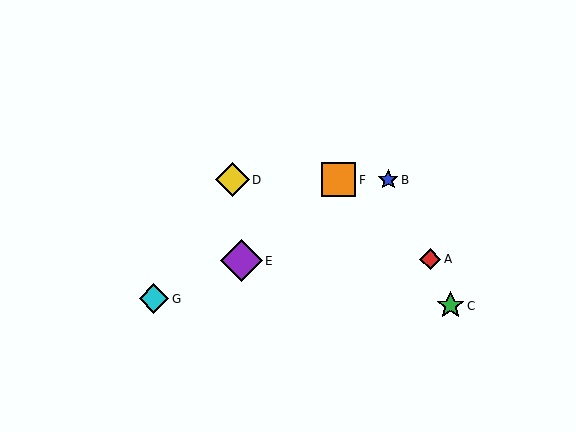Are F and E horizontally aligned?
No, F is at y≈180 and E is at y≈261.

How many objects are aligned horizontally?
3 objects (B, D, F) are aligned horizontally.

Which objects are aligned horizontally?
Objects B, D, F are aligned horizontally.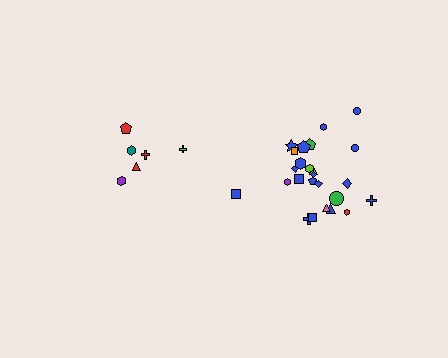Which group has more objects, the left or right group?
The right group.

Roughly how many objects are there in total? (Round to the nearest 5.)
Roughly 30 objects in total.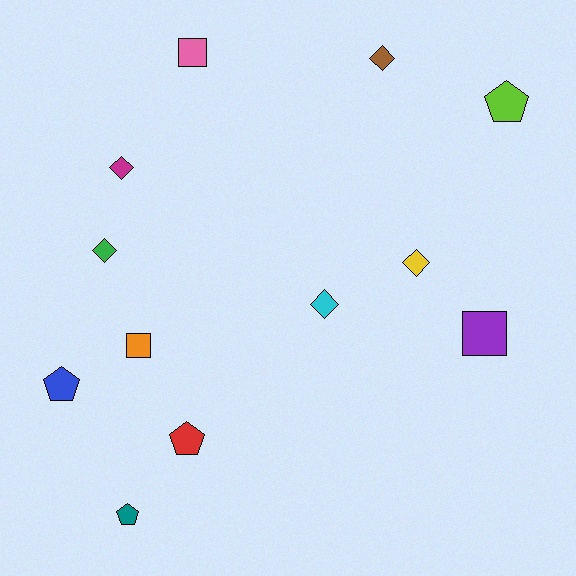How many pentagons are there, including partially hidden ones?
There are 4 pentagons.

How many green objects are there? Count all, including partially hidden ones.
There is 1 green object.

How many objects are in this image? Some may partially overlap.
There are 12 objects.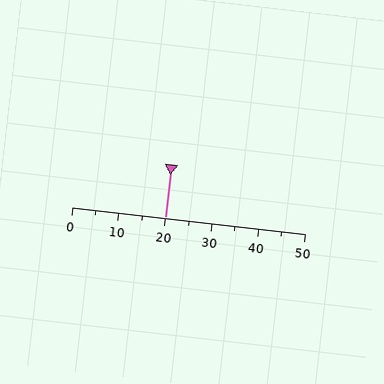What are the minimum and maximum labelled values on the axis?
The axis runs from 0 to 50.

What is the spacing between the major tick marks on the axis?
The major ticks are spaced 10 apart.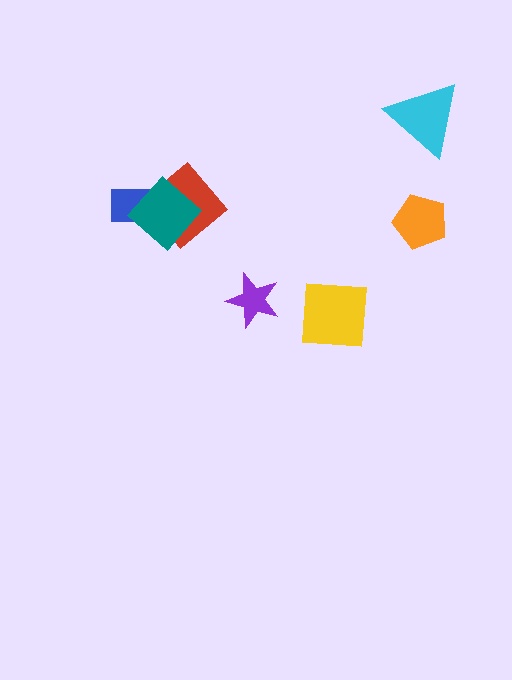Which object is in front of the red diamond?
The teal diamond is in front of the red diamond.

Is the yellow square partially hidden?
No, no other shape covers it.